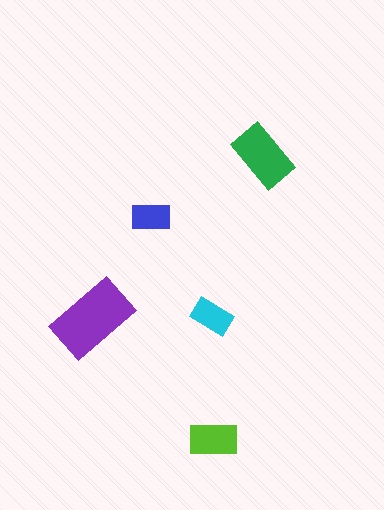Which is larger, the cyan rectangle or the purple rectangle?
The purple one.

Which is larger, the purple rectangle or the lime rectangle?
The purple one.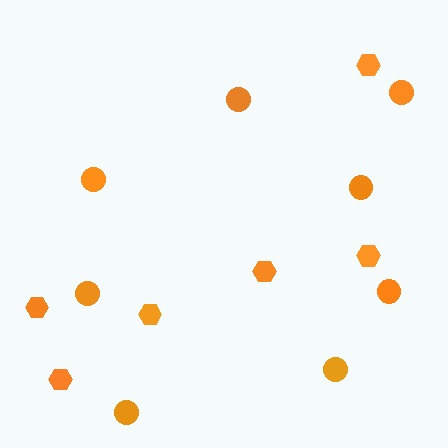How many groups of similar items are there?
There are 2 groups: one group of hexagons (6) and one group of circles (8).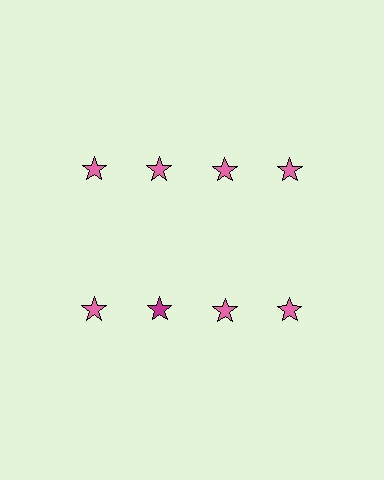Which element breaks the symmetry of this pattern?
The magenta star in the second row, second from left column breaks the symmetry. All other shapes are pink stars.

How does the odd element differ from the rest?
It has a different color: magenta instead of pink.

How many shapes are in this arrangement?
There are 8 shapes arranged in a grid pattern.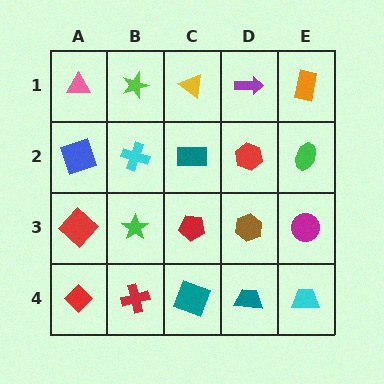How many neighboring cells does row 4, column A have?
2.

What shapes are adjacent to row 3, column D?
A red hexagon (row 2, column D), a teal trapezoid (row 4, column D), a red pentagon (row 3, column C), a magenta circle (row 3, column E).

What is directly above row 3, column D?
A red hexagon.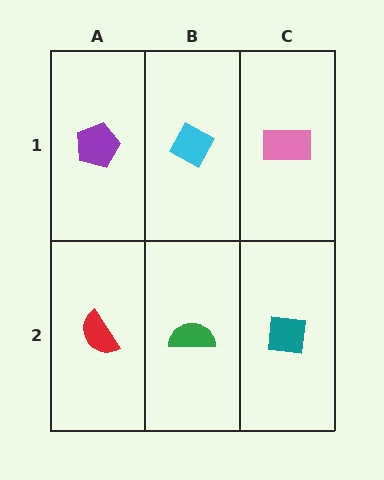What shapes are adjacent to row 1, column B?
A green semicircle (row 2, column B), a purple pentagon (row 1, column A), a pink rectangle (row 1, column C).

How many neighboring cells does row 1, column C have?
2.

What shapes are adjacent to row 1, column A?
A red semicircle (row 2, column A), a cyan diamond (row 1, column B).